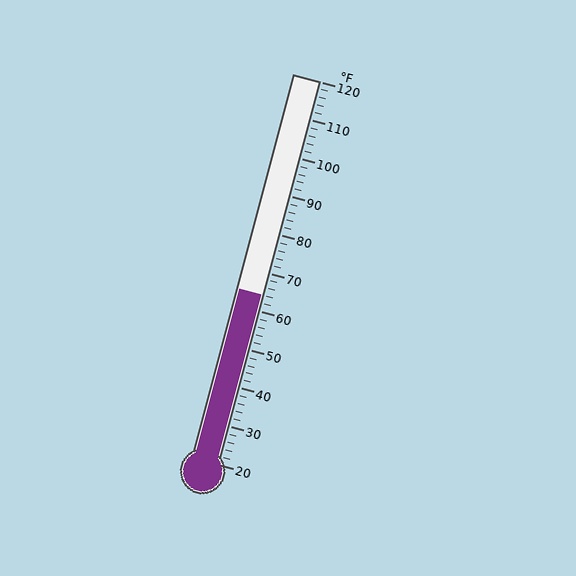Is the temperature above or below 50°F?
The temperature is above 50°F.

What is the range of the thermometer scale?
The thermometer scale ranges from 20°F to 120°F.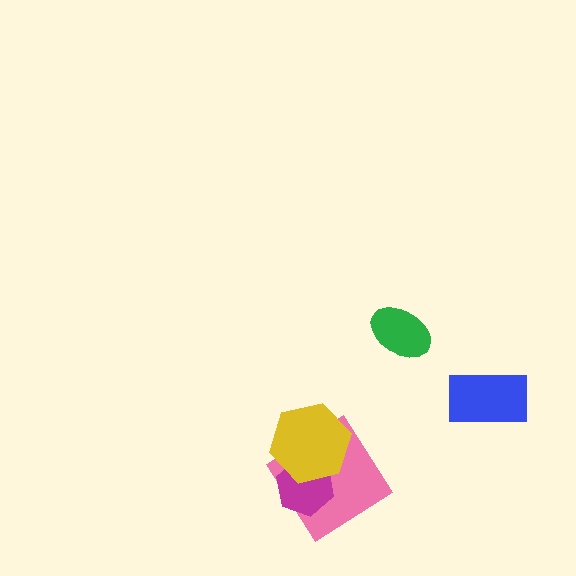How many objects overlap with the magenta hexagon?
2 objects overlap with the magenta hexagon.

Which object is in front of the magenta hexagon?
The yellow hexagon is in front of the magenta hexagon.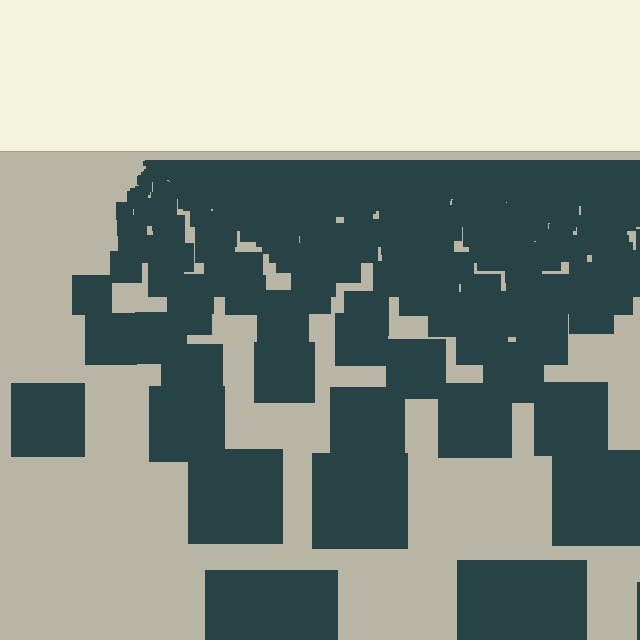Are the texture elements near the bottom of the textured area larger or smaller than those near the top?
Larger. Near the bottom, elements are closer to the viewer and appear at a bigger on-screen size.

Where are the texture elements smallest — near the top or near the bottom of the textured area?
Near the top.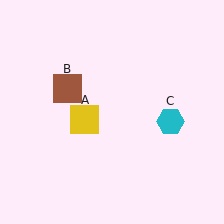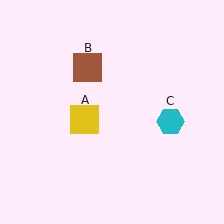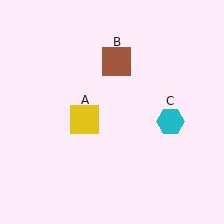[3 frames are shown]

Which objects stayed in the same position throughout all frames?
Yellow square (object A) and cyan hexagon (object C) remained stationary.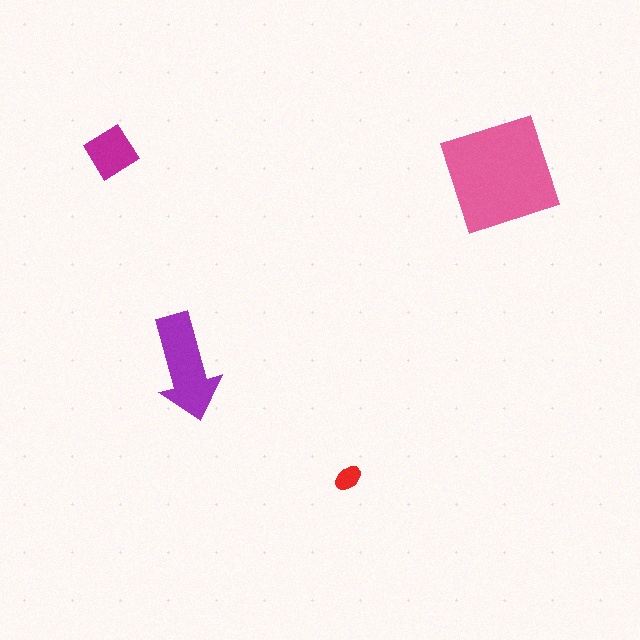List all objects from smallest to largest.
The red ellipse, the magenta diamond, the purple arrow, the pink square.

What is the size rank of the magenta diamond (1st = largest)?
3rd.